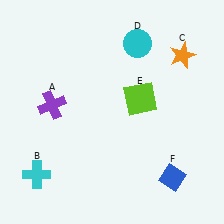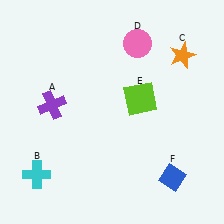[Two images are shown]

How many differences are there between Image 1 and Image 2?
There is 1 difference between the two images.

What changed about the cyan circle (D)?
In Image 1, D is cyan. In Image 2, it changed to pink.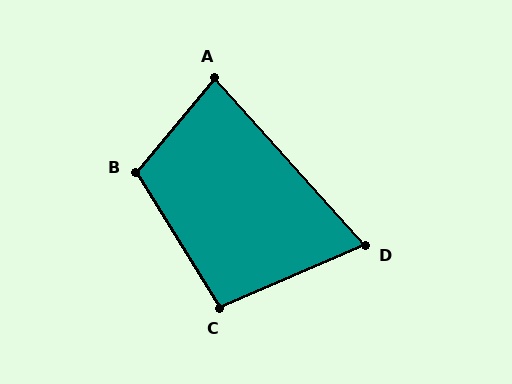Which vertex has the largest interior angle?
B, at approximately 109 degrees.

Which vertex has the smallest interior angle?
D, at approximately 71 degrees.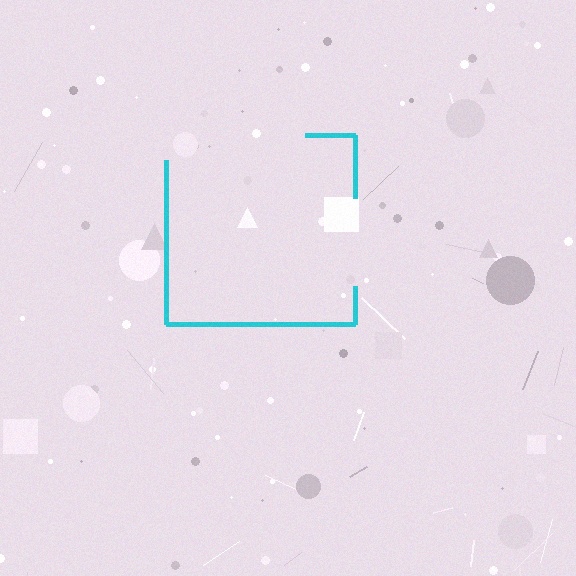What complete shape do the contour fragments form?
The contour fragments form a square.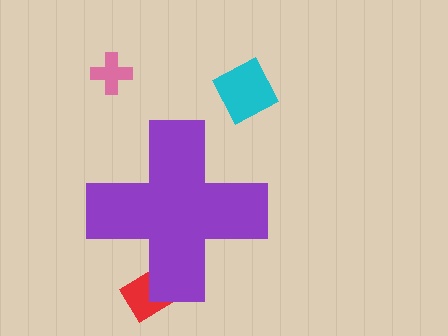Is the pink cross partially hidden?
No, the pink cross is fully visible.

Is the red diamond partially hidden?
Yes, the red diamond is partially hidden behind the purple cross.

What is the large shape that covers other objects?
A purple cross.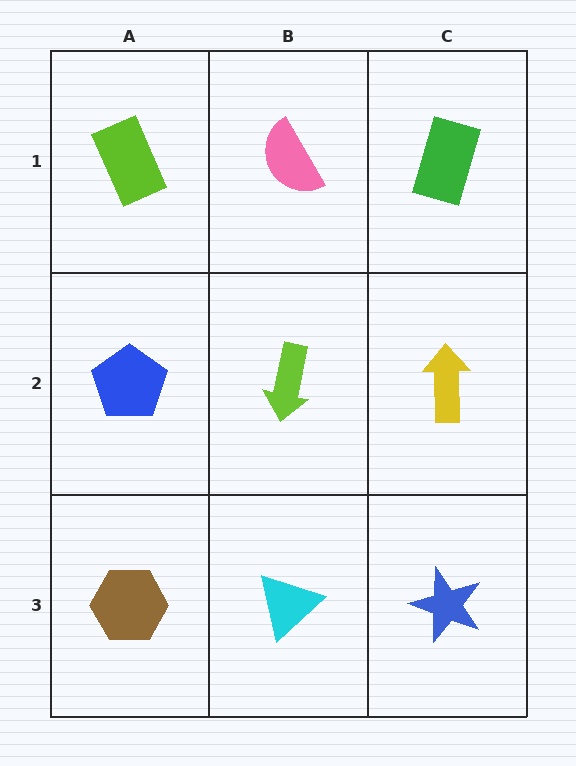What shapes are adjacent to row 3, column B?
A lime arrow (row 2, column B), a brown hexagon (row 3, column A), a blue star (row 3, column C).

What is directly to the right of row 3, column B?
A blue star.